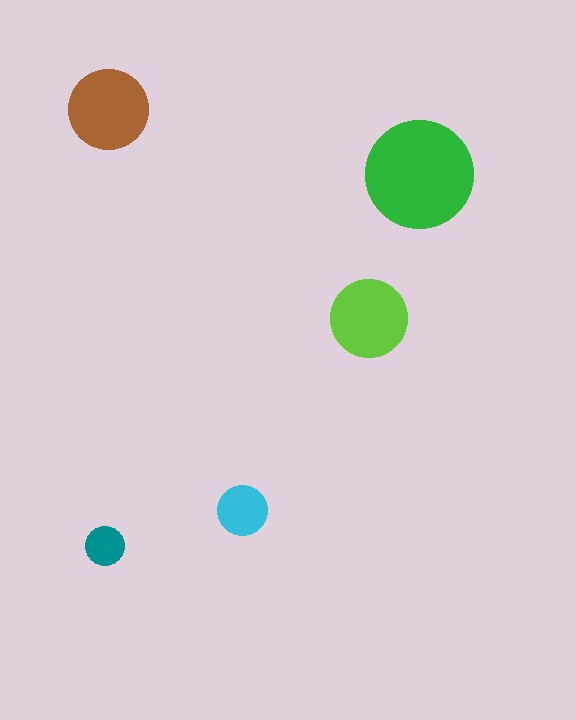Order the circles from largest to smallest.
the green one, the brown one, the lime one, the cyan one, the teal one.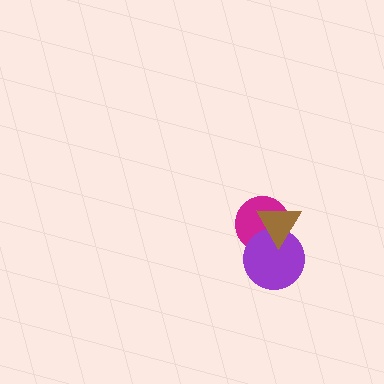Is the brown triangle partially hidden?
No, no other shape covers it.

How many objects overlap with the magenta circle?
2 objects overlap with the magenta circle.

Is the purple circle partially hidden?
Yes, it is partially covered by another shape.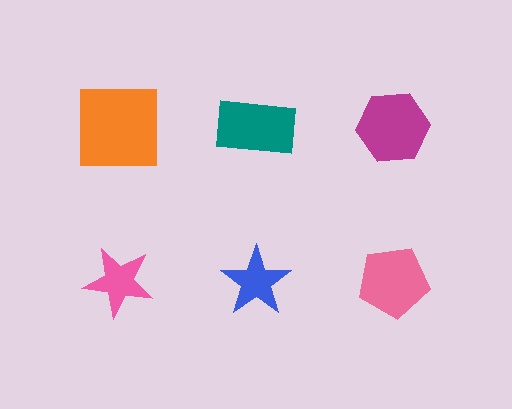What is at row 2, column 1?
A pink star.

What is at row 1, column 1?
An orange square.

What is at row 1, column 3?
A magenta hexagon.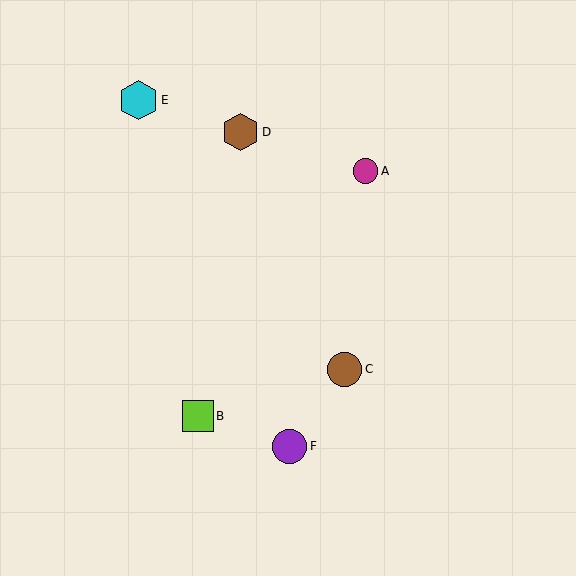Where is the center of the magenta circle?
The center of the magenta circle is at (366, 171).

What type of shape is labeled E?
Shape E is a cyan hexagon.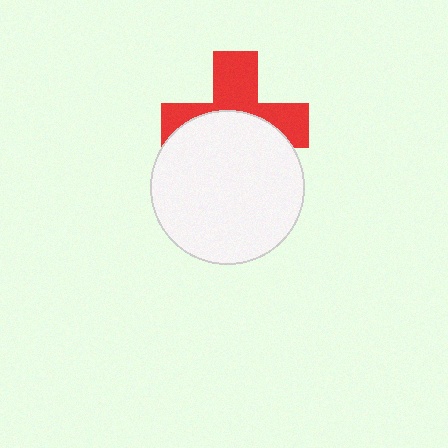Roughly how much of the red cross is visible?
About half of it is visible (roughly 48%).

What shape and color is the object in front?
The object in front is a white circle.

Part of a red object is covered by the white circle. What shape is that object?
It is a cross.